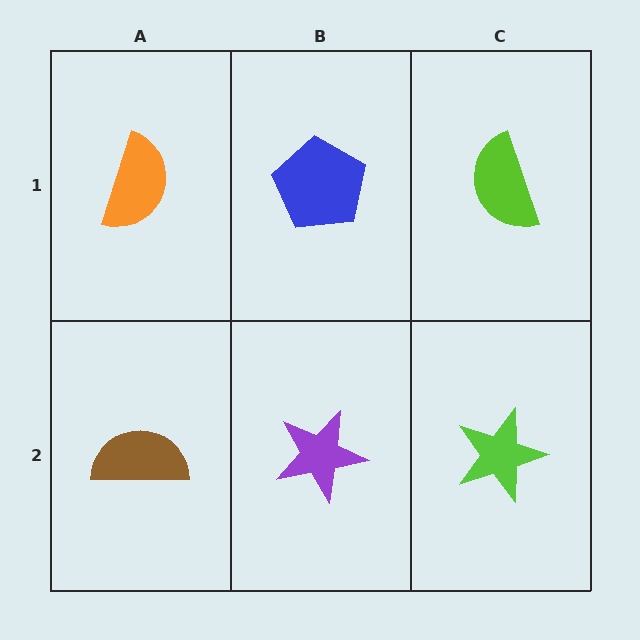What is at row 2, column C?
A lime star.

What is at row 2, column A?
A brown semicircle.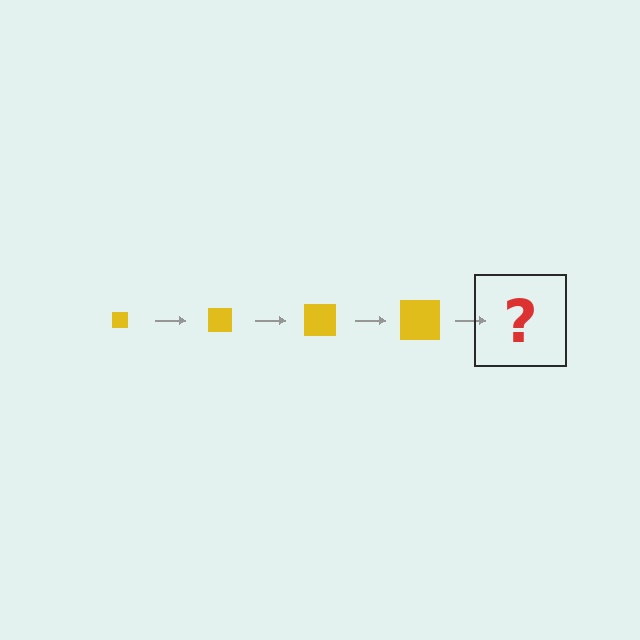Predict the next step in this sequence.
The next step is a yellow square, larger than the previous one.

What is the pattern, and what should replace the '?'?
The pattern is that the square gets progressively larger each step. The '?' should be a yellow square, larger than the previous one.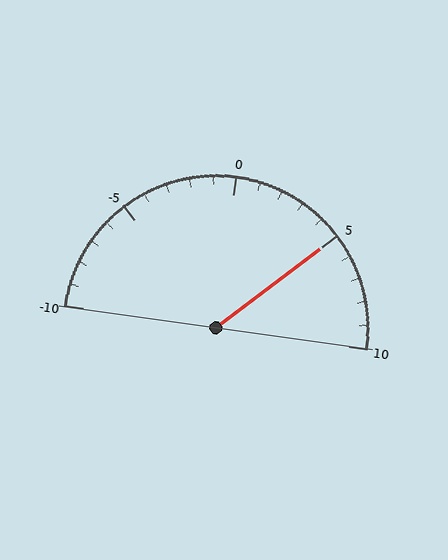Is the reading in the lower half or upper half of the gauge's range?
The reading is in the upper half of the range (-10 to 10).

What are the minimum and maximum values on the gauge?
The gauge ranges from -10 to 10.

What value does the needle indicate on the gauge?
The needle indicates approximately 5.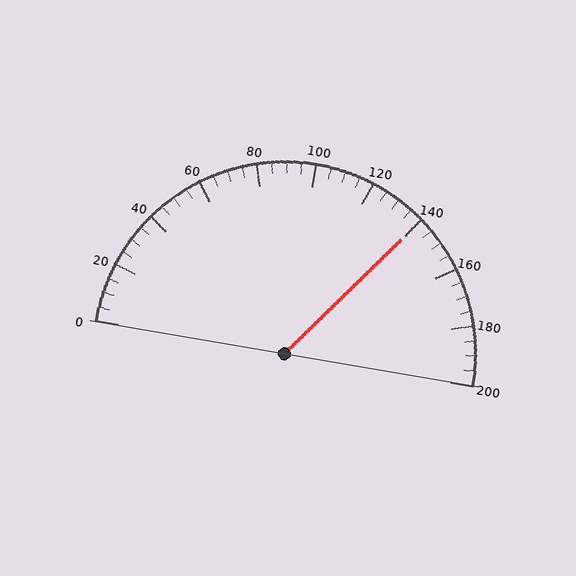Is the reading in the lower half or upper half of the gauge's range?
The reading is in the upper half of the range (0 to 200).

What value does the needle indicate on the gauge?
The needle indicates approximately 140.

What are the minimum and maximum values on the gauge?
The gauge ranges from 0 to 200.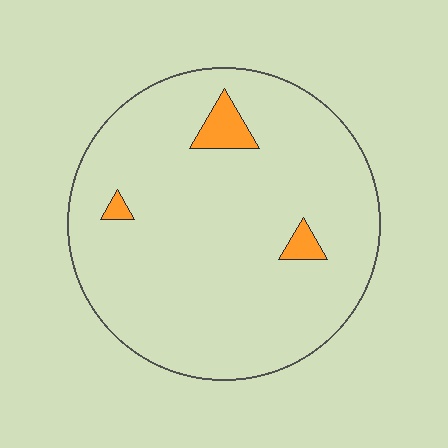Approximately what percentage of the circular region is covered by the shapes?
Approximately 5%.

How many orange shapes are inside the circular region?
3.